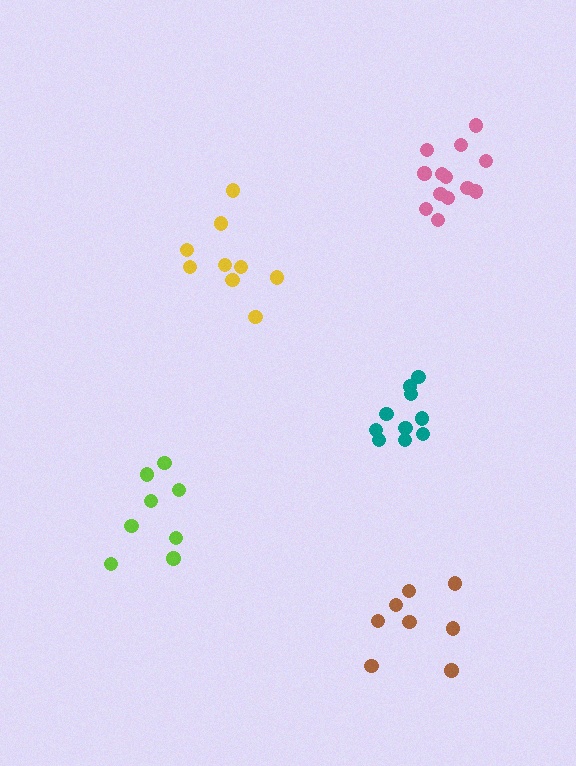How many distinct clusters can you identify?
There are 5 distinct clusters.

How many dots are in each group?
Group 1: 9 dots, Group 2: 8 dots, Group 3: 13 dots, Group 4: 10 dots, Group 5: 8 dots (48 total).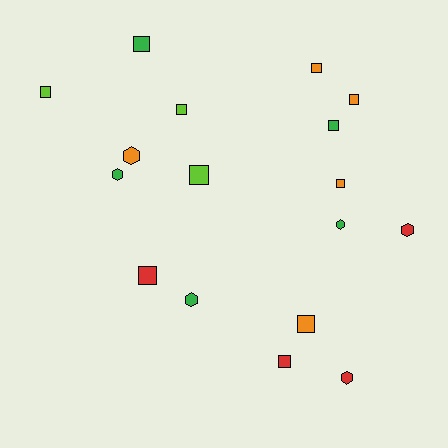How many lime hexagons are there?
There are no lime hexagons.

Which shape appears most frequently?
Square, with 11 objects.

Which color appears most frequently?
Orange, with 5 objects.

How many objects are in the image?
There are 17 objects.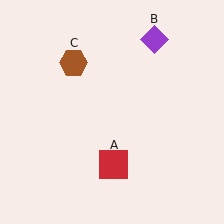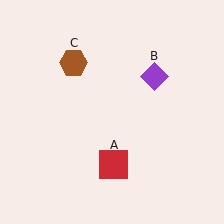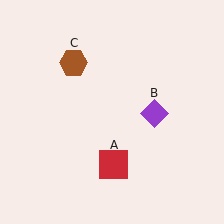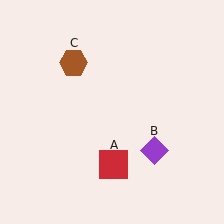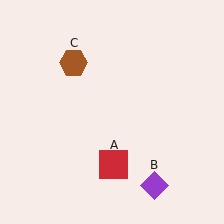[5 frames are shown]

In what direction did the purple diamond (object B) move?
The purple diamond (object B) moved down.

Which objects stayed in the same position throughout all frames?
Red square (object A) and brown hexagon (object C) remained stationary.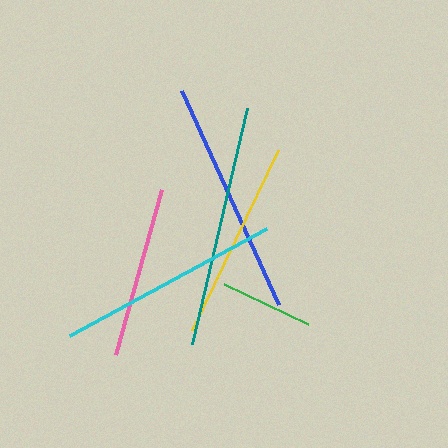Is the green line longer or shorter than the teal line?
The teal line is longer than the green line.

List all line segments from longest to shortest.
From longest to shortest: teal, blue, cyan, yellow, pink, green.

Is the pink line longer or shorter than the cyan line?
The cyan line is longer than the pink line.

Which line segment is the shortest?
The green line is the shortest at approximately 93 pixels.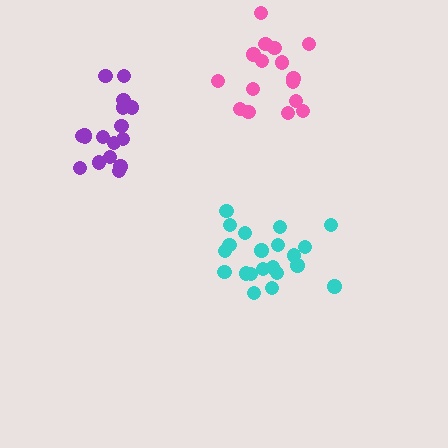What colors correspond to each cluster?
The clusters are colored: pink, cyan, purple.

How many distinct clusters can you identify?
There are 3 distinct clusters.